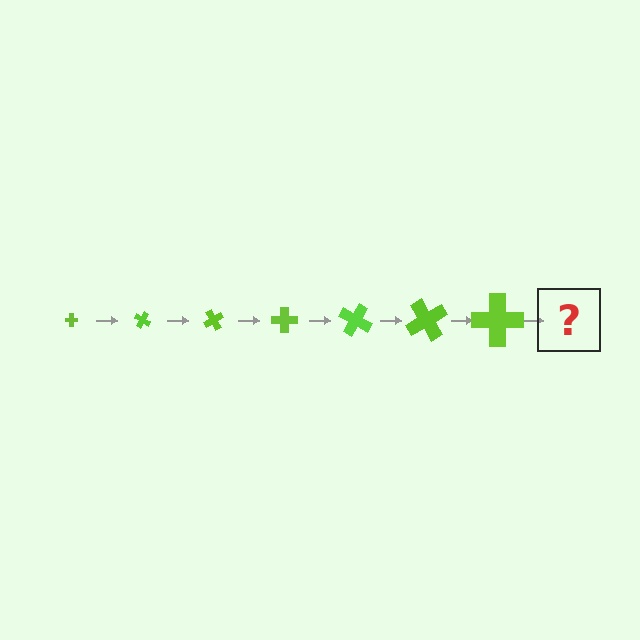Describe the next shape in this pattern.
It should be a cross, larger than the previous one and rotated 210 degrees from the start.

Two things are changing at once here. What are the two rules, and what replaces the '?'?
The two rules are that the cross grows larger each step and it rotates 30 degrees each step. The '?' should be a cross, larger than the previous one and rotated 210 degrees from the start.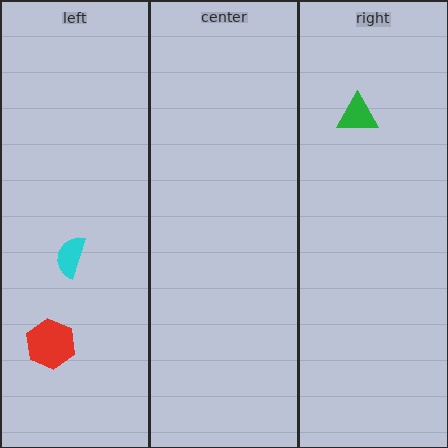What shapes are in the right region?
The green triangle.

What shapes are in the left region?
The cyan semicircle, the red hexagon.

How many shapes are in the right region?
1.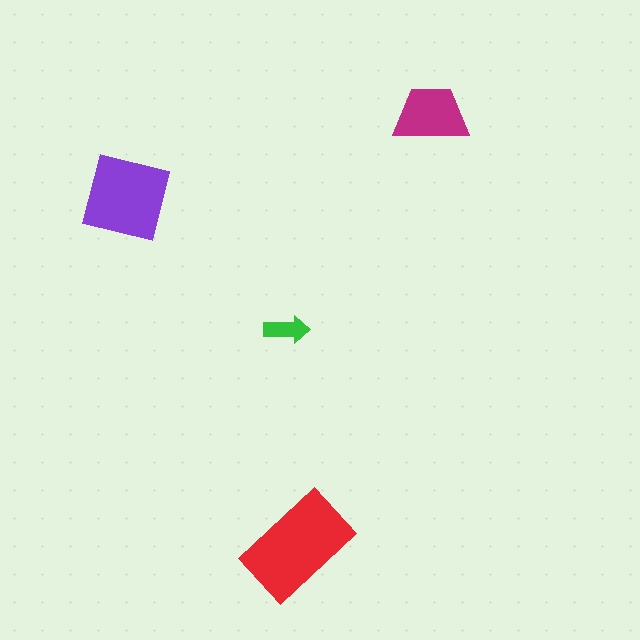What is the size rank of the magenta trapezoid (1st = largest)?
3rd.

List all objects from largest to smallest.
The red rectangle, the purple square, the magenta trapezoid, the green arrow.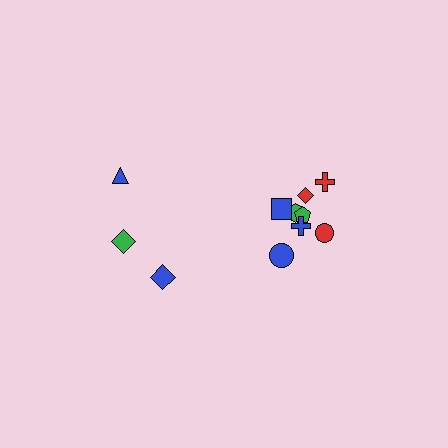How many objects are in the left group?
There are 3 objects.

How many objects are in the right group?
There are 8 objects.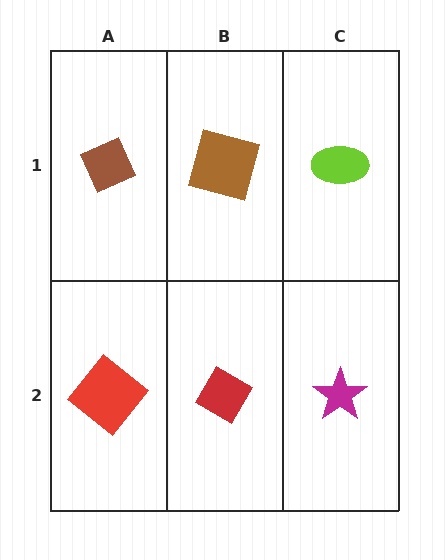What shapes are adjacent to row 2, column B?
A brown square (row 1, column B), a red diamond (row 2, column A), a magenta star (row 2, column C).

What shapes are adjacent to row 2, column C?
A lime ellipse (row 1, column C), a red diamond (row 2, column B).